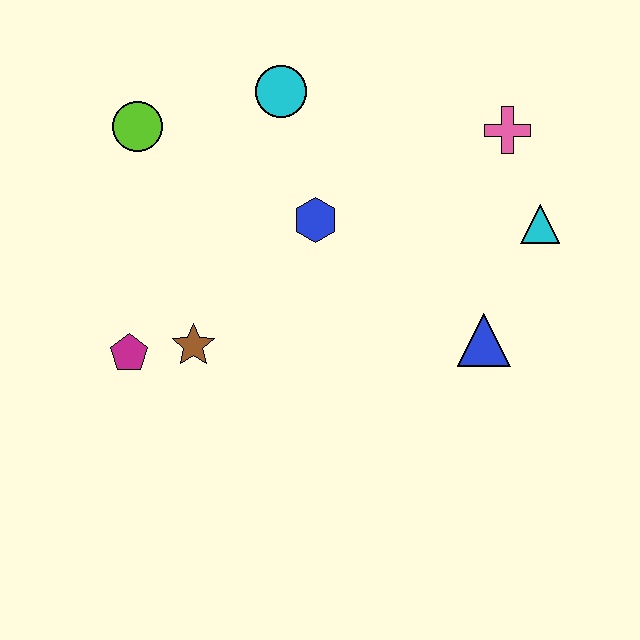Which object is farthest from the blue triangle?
The lime circle is farthest from the blue triangle.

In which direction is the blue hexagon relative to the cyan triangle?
The blue hexagon is to the left of the cyan triangle.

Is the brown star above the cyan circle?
No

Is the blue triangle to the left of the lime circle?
No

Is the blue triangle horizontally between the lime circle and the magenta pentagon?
No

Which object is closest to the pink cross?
The cyan triangle is closest to the pink cross.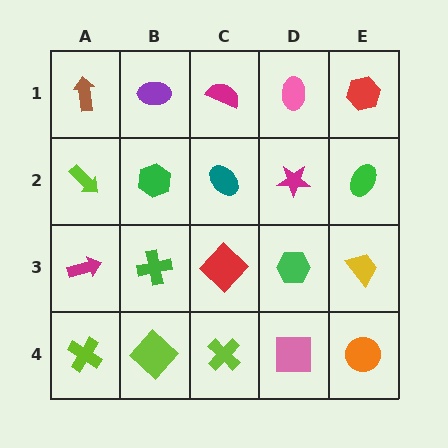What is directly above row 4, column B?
A green cross.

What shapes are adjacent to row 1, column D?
A magenta star (row 2, column D), a magenta semicircle (row 1, column C), a red hexagon (row 1, column E).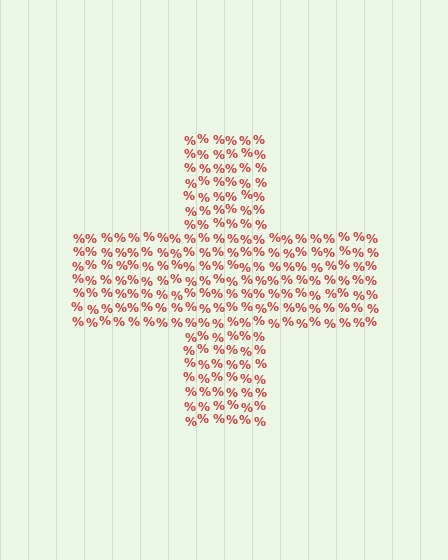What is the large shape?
The large shape is a cross.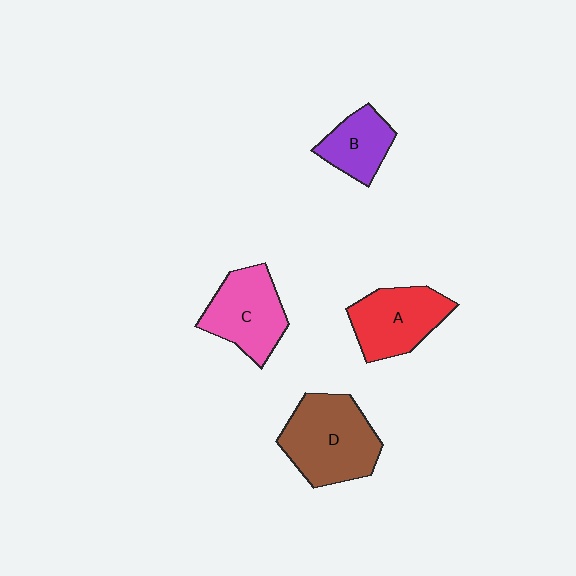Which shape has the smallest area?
Shape B (purple).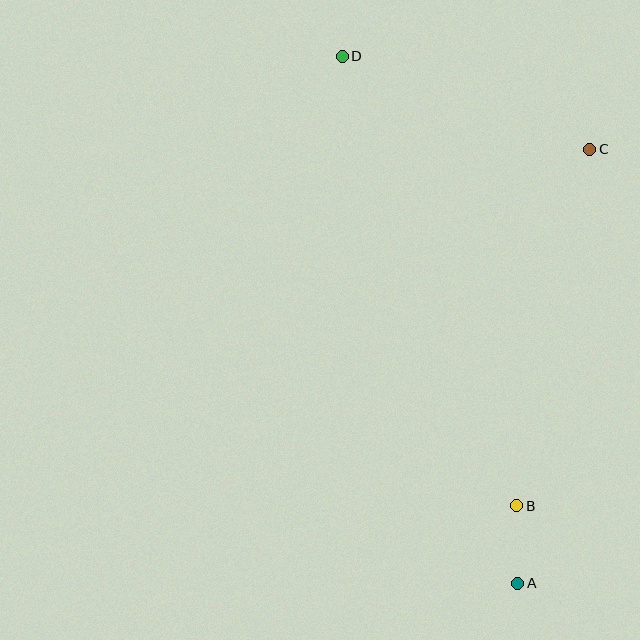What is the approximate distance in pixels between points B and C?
The distance between B and C is approximately 364 pixels.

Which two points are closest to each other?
Points A and B are closest to each other.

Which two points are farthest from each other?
Points A and D are farthest from each other.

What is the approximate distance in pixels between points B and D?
The distance between B and D is approximately 482 pixels.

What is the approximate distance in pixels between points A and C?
The distance between A and C is approximately 440 pixels.